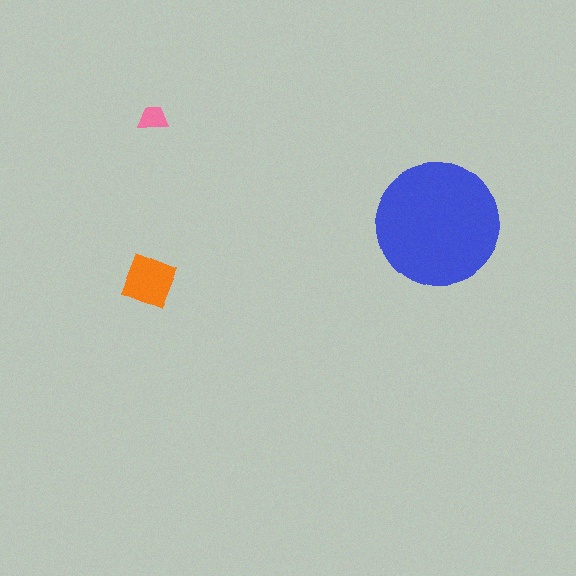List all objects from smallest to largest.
The pink trapezoid, the orange diamond, the blue circle.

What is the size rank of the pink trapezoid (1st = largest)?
3rd.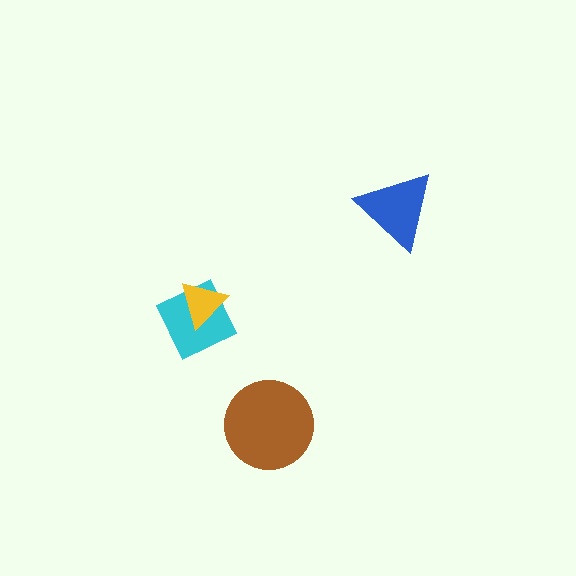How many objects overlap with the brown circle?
0 objects overlap with the brown circle.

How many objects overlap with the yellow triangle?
1 object overlaps with the yellow triangle.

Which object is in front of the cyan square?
The yellow triangle is in front of the cyan square.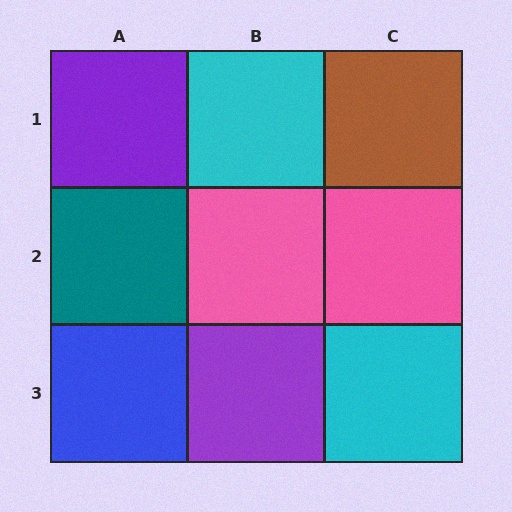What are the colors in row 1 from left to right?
Purple, cyan, brown.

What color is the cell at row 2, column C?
Pink.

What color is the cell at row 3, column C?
Cyan.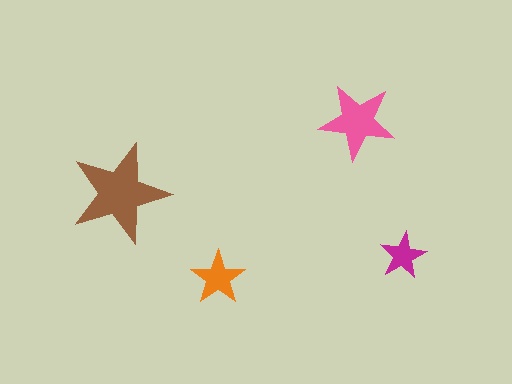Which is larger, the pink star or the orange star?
The pink one.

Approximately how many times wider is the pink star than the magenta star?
About 1.5 times wider.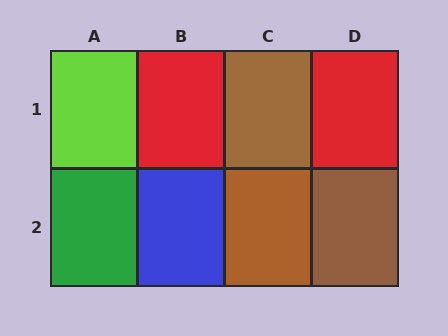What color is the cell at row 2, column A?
Green.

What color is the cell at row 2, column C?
Brown.